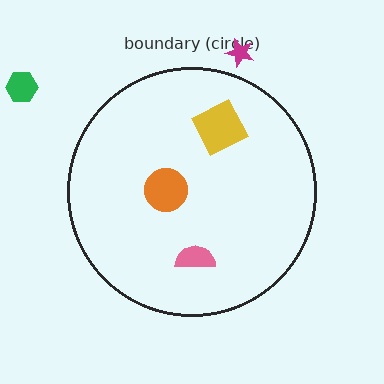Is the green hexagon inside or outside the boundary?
Outside.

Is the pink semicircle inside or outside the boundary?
Inside.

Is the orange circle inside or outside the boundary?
Inside.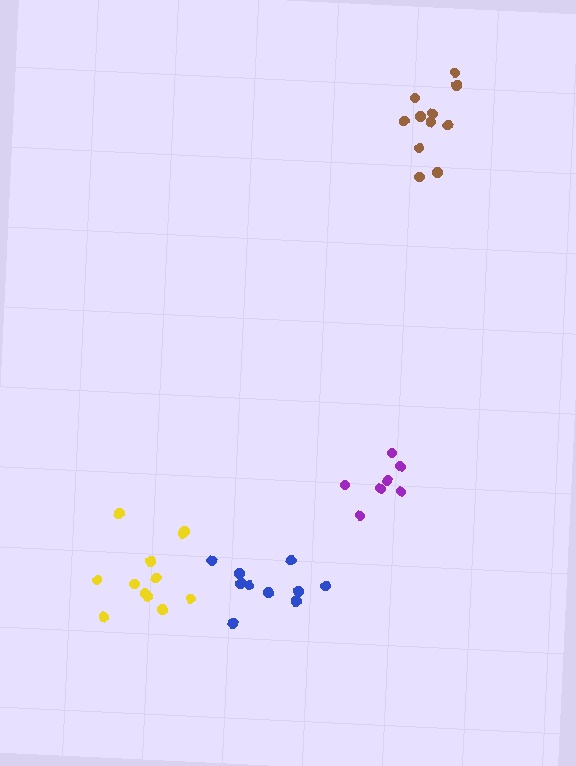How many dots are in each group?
Group 1: 12 dots, Group 2: 7 dots, Group 3: 11 dots, Group 4: 10 dots (40 total).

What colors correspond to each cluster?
The clusters are colored: yellow, purple, brown, blue.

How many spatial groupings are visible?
There are 4 spatial groupings.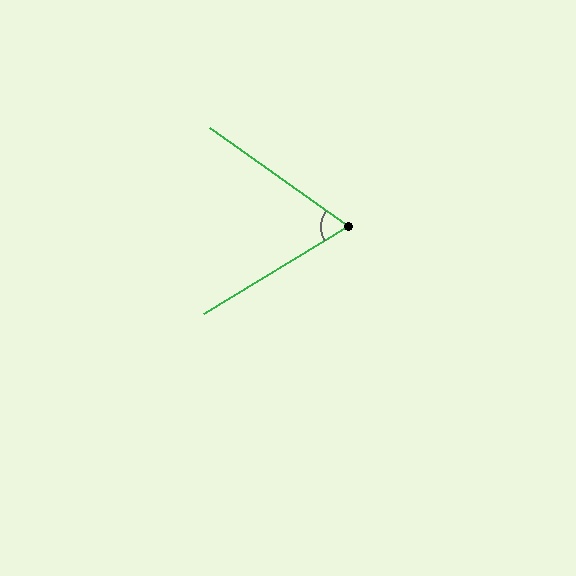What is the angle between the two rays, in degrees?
Approximately 67 degrees.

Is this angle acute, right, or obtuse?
It is acute.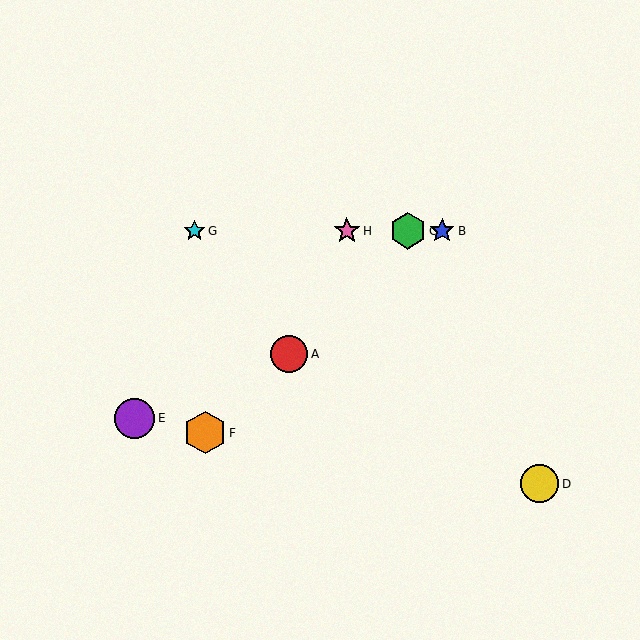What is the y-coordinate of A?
Object A is at y≈354.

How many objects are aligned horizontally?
4 objects (B, C, G, H) are aligned horizontally.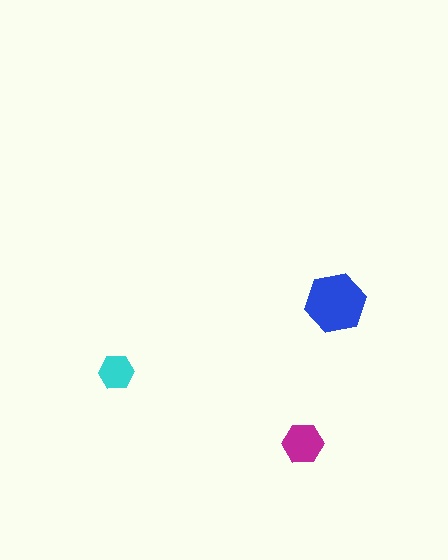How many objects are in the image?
There are 3 objects in the image.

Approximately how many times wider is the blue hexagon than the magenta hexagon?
About 1.5 times wider.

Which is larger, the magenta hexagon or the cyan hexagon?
The magenta one.